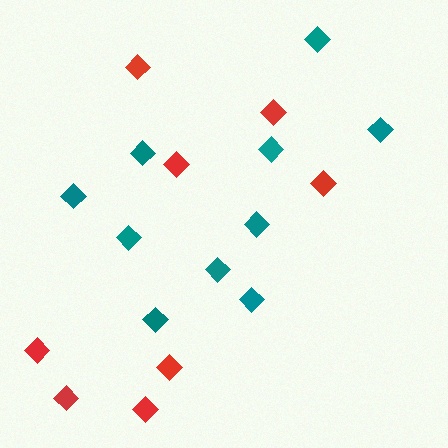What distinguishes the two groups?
There are 2 groups: one group of red diamonds (8) and one group of teal diamonds (10).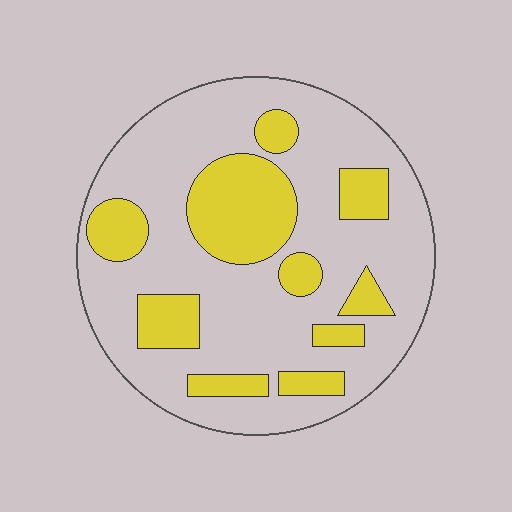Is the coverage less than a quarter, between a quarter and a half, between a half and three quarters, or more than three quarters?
Between a quarter and a half.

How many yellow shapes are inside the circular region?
10.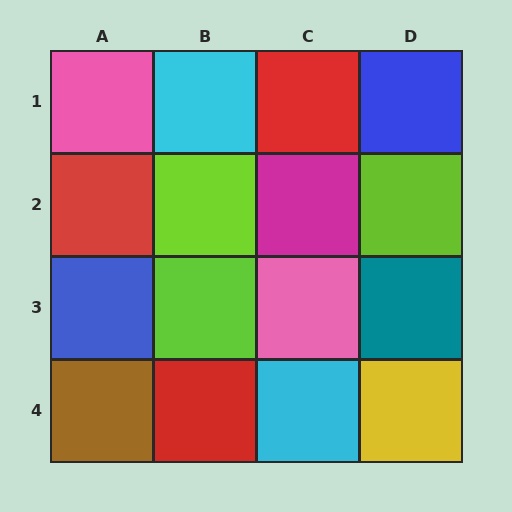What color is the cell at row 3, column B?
Lime.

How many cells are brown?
1 cell is brown.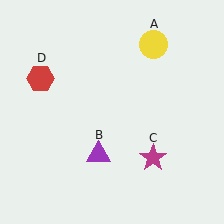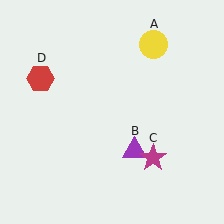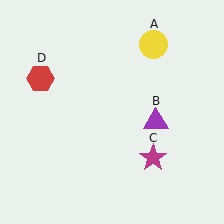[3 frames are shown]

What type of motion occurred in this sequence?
The purple triangle (object B) rotated counterclockwise around the center of the scene.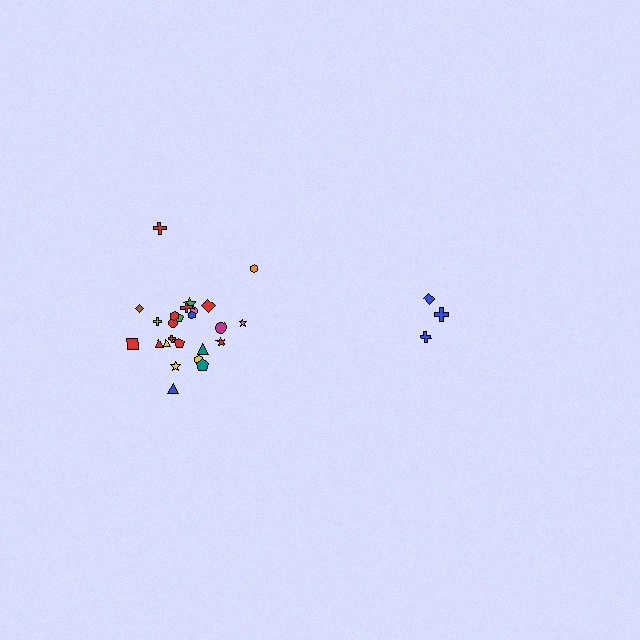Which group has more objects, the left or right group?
The left group.